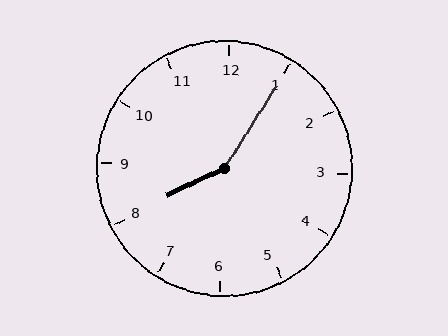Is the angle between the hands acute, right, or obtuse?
It is obtuse.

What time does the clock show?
8:05.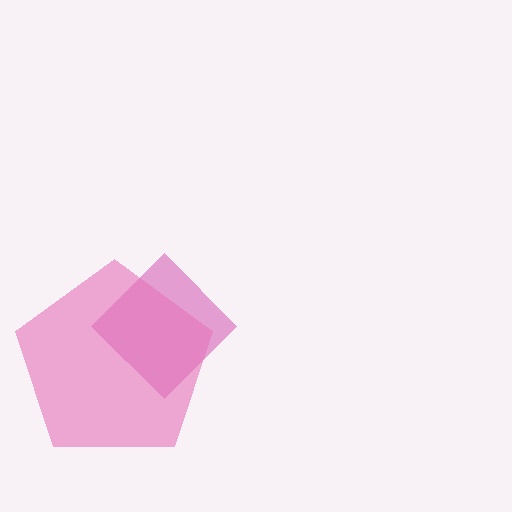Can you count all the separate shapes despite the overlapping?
Yes, there are 2 separate shapes.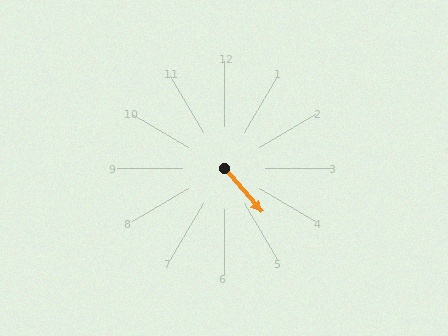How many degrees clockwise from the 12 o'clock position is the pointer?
Approximately 140 degrees.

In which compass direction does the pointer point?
Southeast.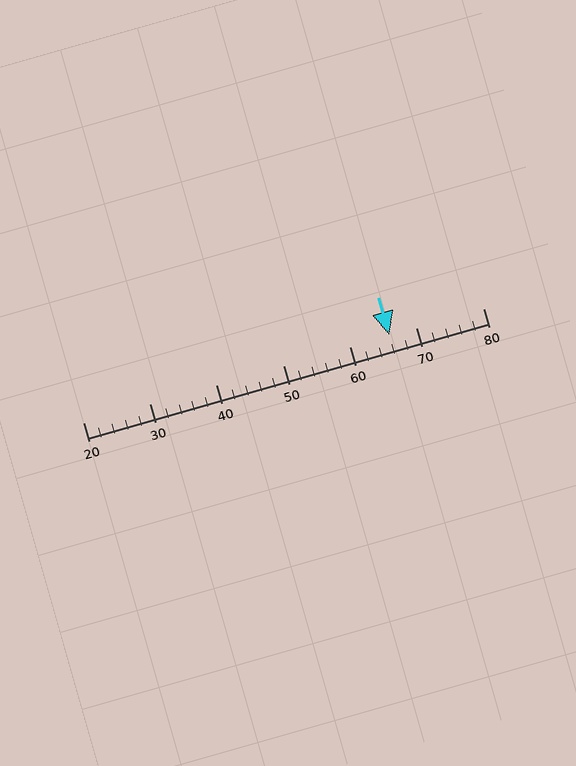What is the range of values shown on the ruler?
The ruler shows values from 20 to 80.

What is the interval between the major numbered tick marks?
The major tick marks are spaced 10 units apart.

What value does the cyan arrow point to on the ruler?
The cyan arrow points to approximately 66.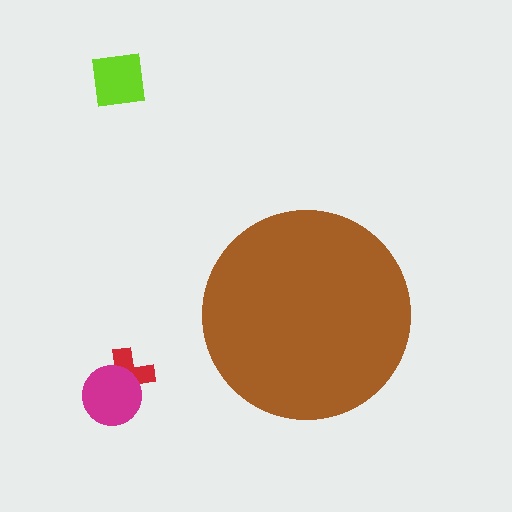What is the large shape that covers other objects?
A brown circle.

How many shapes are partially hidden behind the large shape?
0 shapes are partially hidden.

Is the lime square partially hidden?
No, the lime square is fully visible.